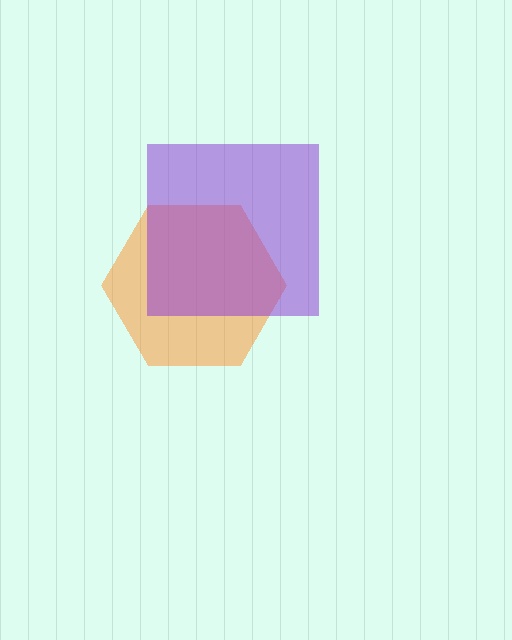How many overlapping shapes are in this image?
There are 2 overlapping shapes in the image.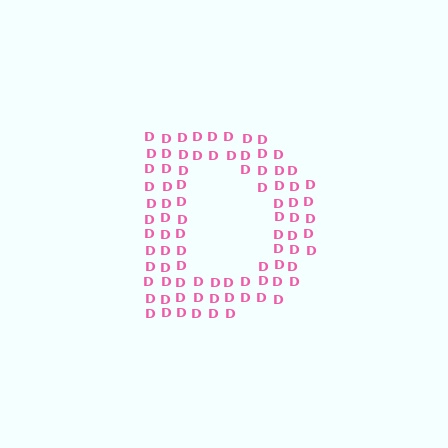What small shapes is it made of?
It is made of small letter D's.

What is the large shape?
The large shape is the letter D.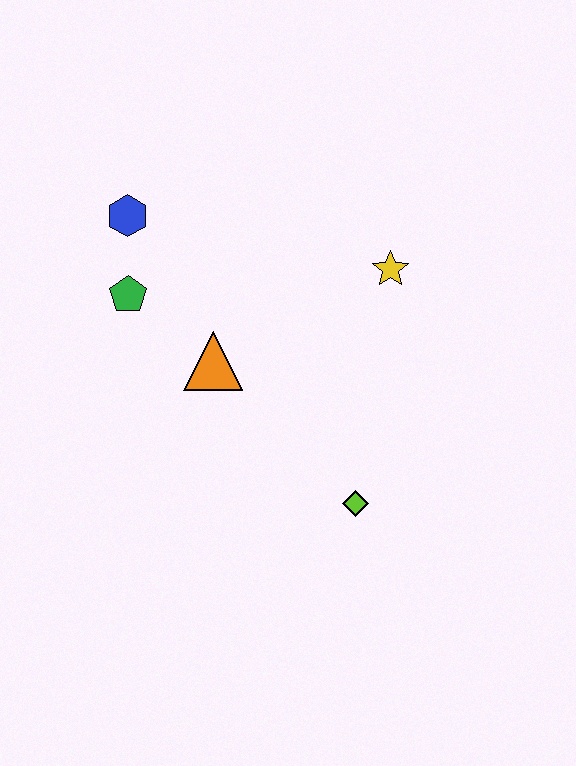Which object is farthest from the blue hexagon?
The lime diamond is farthest from the blue hexagon.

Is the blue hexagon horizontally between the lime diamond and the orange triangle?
No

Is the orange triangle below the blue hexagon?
Yes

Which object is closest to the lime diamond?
The orange triangle is closest to the lime diamond.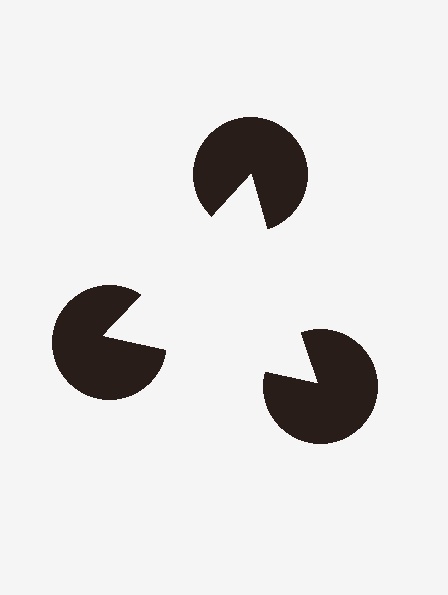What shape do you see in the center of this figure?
An illusory triangle — its edges are inferred from the aligned wedge cuts in the pac-man discs, not physically drawn.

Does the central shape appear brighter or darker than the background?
It typically appears slightly brighter than the background, even though no actual brightness change is drawn.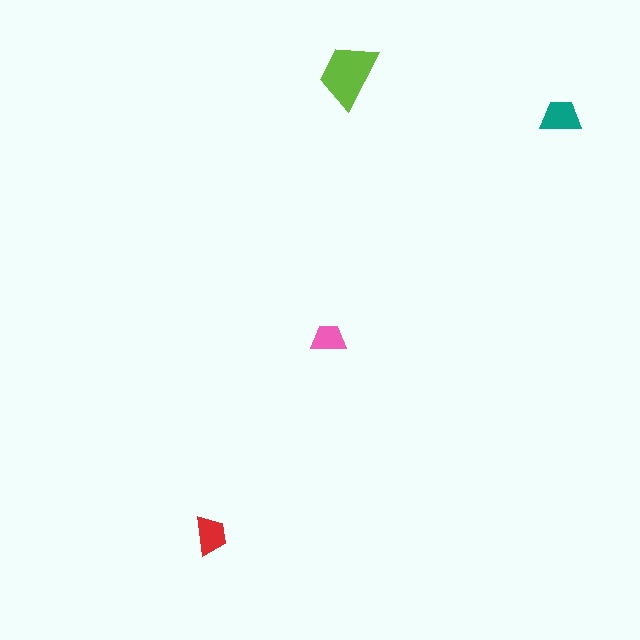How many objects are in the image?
There are 4 objects in the image.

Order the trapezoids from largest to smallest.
the lime one, the teal one, the red one, the pink one.